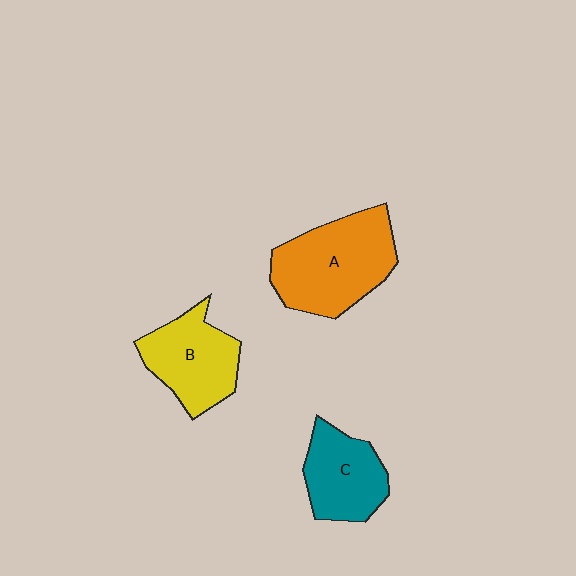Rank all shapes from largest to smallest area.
From largest to smallest: A (orange), B (yellow), C (teal).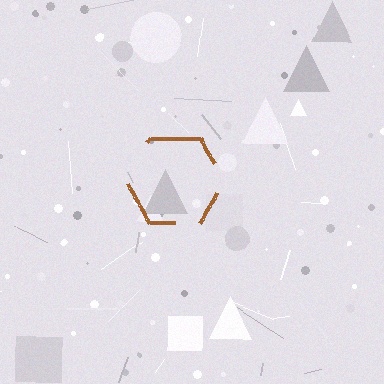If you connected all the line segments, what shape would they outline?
They would outline a hexagon.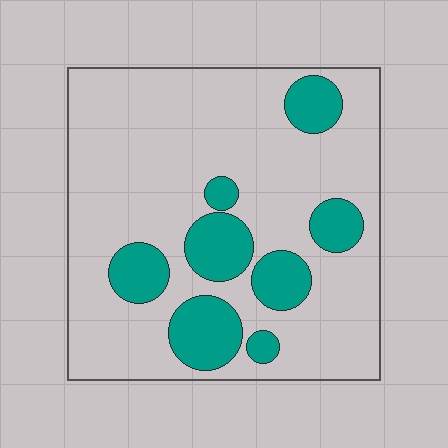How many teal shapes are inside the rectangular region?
8.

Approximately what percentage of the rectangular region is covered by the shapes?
Approximately 20%.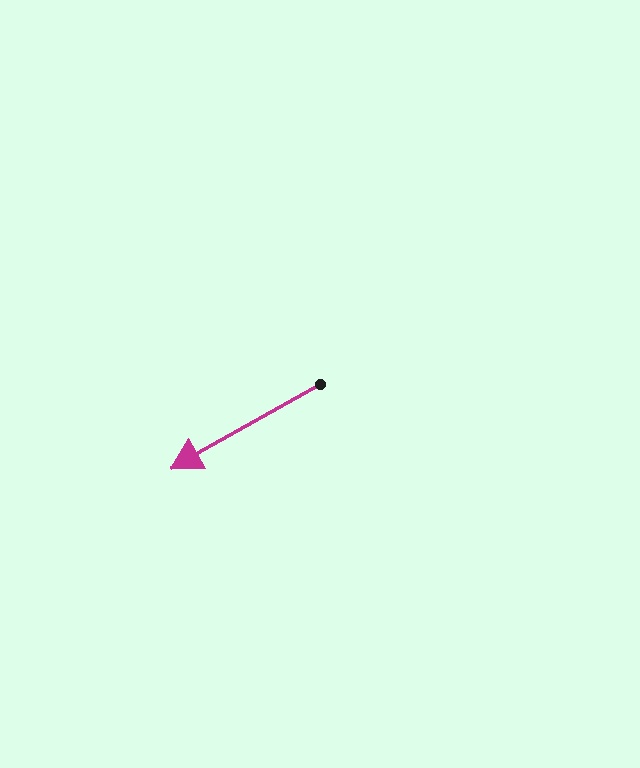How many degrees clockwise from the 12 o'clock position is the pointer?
Approximately 241 degrees.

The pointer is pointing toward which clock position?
Roughly 8 o'clock.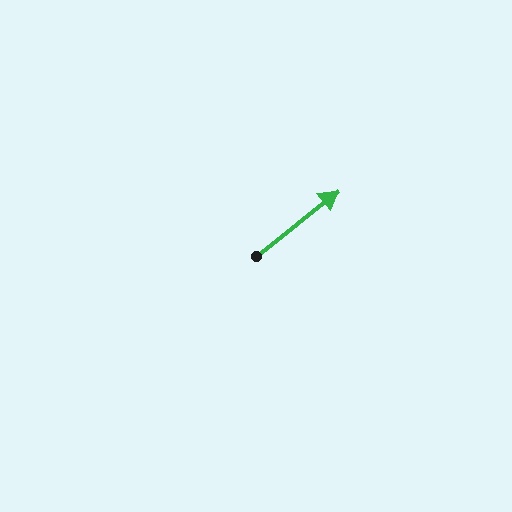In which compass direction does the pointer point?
Northeast.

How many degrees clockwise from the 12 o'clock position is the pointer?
Approximately 51 degrees.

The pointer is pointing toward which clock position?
Roughly 2 o'clock.